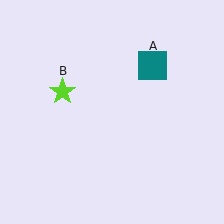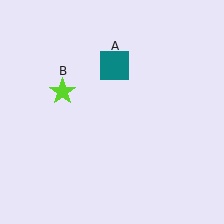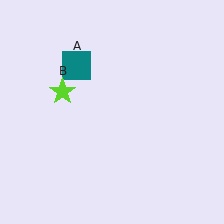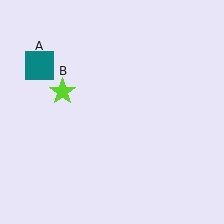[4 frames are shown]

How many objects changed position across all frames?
1 object changed position: teal square (object A).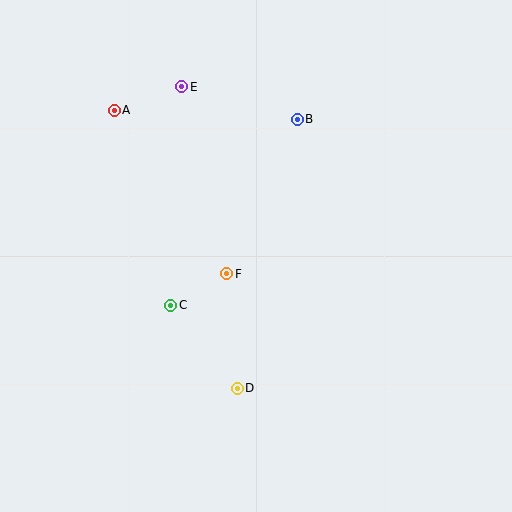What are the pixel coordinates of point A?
Point A is at (114, 110).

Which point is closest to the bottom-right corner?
Point D is closest to the bottom-right corner.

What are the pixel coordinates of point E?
Point E is at (182, 87).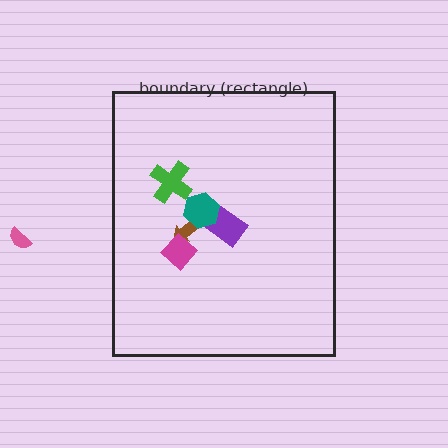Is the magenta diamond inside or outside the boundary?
Inside.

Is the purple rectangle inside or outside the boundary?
Inside.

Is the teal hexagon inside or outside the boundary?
Inside.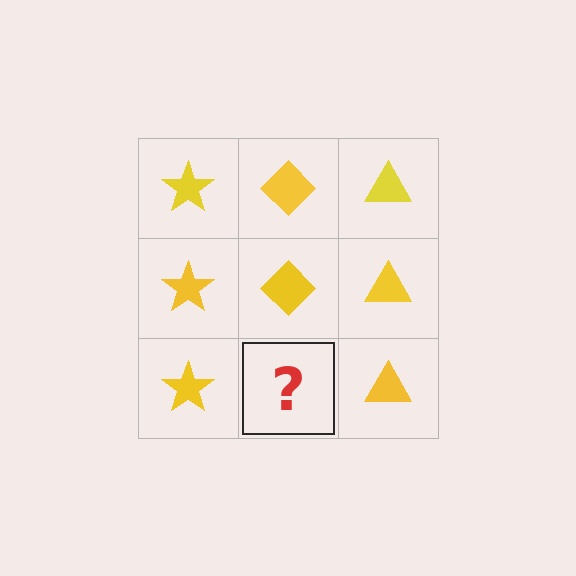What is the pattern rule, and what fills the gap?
The rule is that each column has a consistent shape. The gap should be filled with a yellow diamond.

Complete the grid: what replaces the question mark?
The question mark should be replaced with a yellow diamond.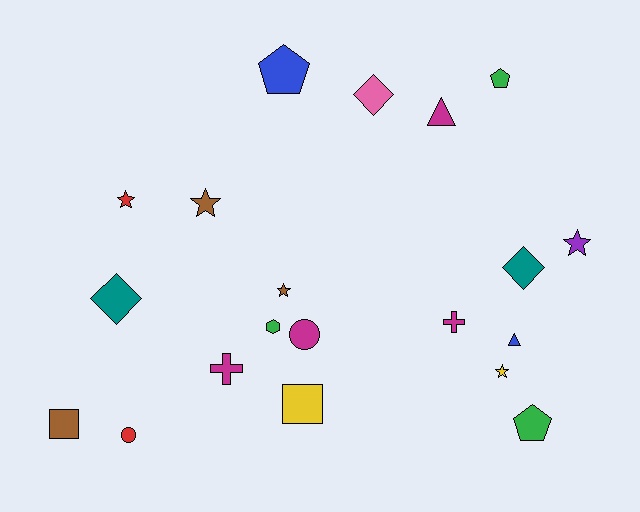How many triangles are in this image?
There are 2 triangles.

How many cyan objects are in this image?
There are no cyan objects.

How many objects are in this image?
There are 20 objects.